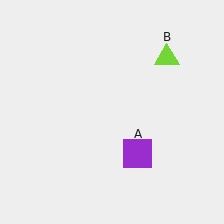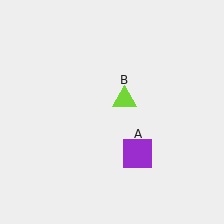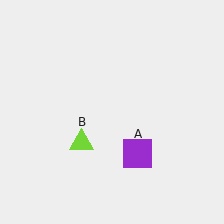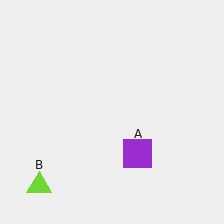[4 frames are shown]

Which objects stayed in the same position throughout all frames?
Purple square (object A) remained stationary.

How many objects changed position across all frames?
1 object changed position: lime triangle (object B).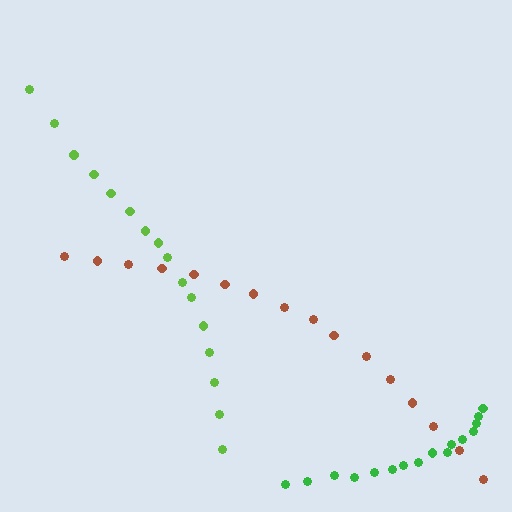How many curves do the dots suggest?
There are 3 distinct paths.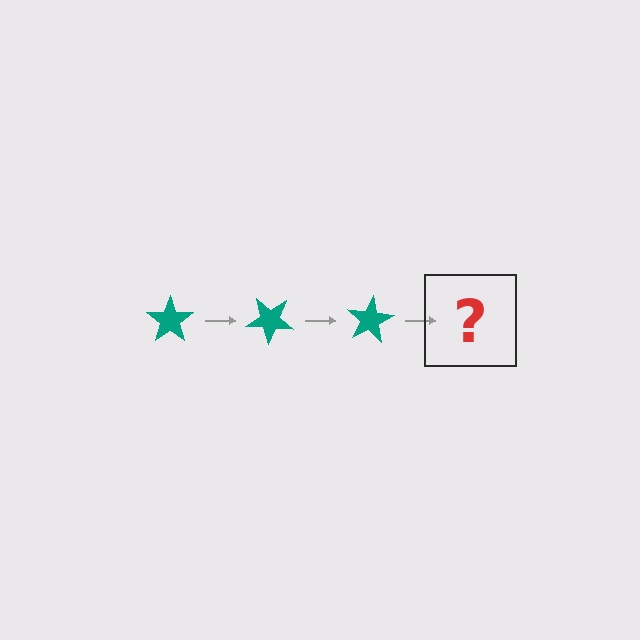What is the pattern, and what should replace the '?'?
The pattern is that the star rotates 40 degrees each step. The '?' should be a teal star rotated 120 degrees.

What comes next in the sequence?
The next element should be a teal star rotated 120 degrees.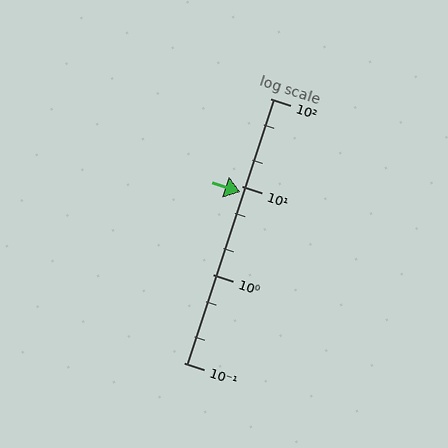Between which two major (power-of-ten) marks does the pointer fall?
The pointer is between 1 and 10.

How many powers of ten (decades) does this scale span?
The scale spans 3 decades, from 0.1 to 100.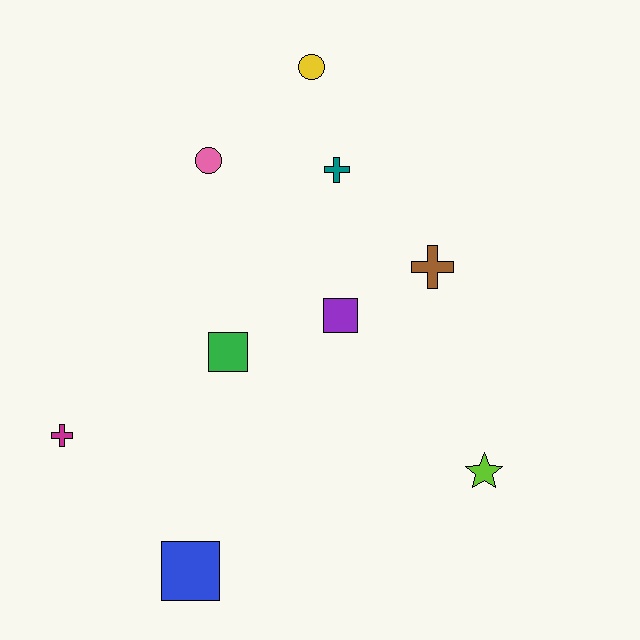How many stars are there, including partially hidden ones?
There is 1 star.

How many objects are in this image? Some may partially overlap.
There are 9 objects.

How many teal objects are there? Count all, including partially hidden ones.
There is 1 teal object.